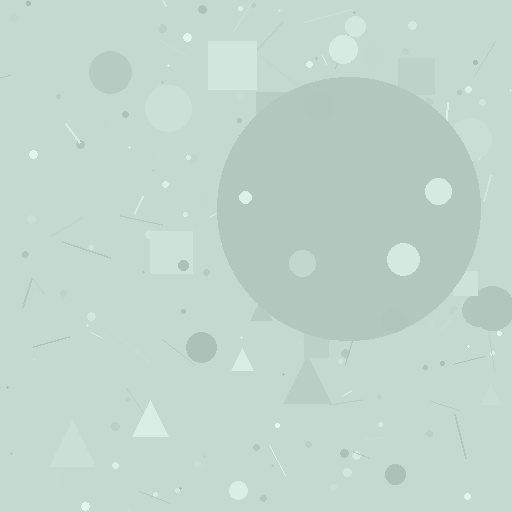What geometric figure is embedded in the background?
A circle is embedded in the background.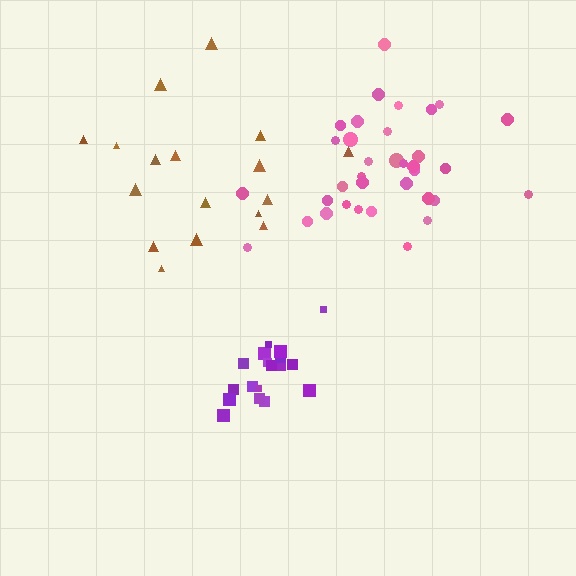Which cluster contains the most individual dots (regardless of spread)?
Pink (35).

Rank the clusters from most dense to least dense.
purple, pink, brown.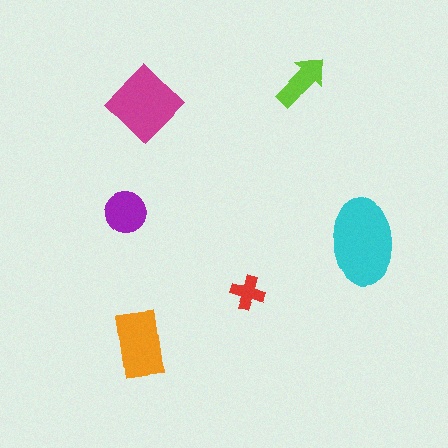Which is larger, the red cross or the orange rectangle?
The orange rectangle.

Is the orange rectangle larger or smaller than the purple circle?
Larger.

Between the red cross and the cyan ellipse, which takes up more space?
The cyan ellipse.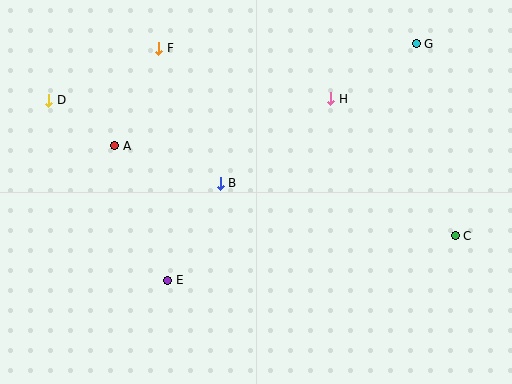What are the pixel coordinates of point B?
Point B is at (220, 183).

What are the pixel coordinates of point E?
Point E is at (168, 280).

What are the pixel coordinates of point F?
Point F is at (159, 48).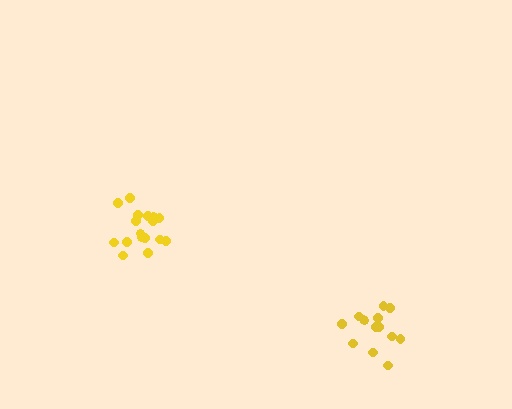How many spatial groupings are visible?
There are 2 spatial groupings.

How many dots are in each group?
Group 1: 17 dots, Group 2: 14 dots (31 total).